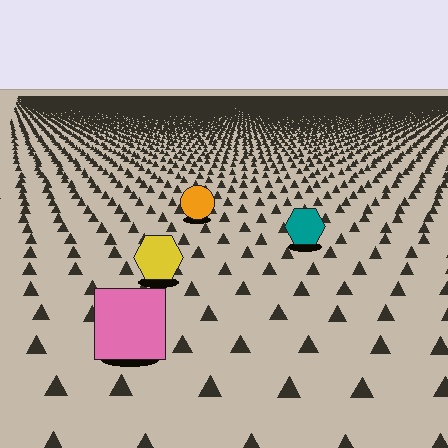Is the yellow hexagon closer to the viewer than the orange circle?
Yes. The yellow hexagon is closer — you can tell from the texture gradient: the ground texture is coarser near it.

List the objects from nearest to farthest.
From nearest to farthest: the pink square, the yellow hexagon, the teal hexagon, the orange circle.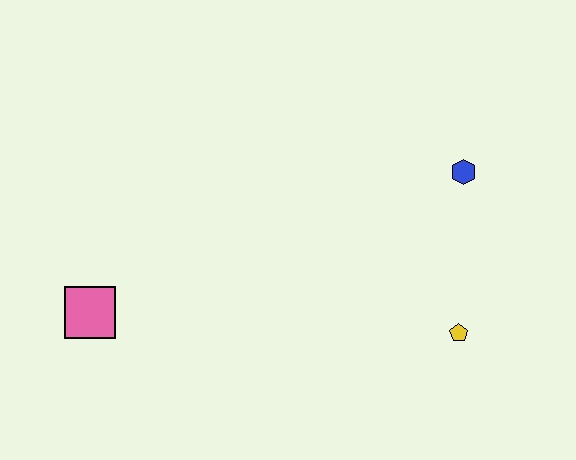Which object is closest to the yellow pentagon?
The blue hexagon is closest to the yellow pentagon.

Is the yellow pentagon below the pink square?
Yes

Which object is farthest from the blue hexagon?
The pink square is farthest from the blue hexagon.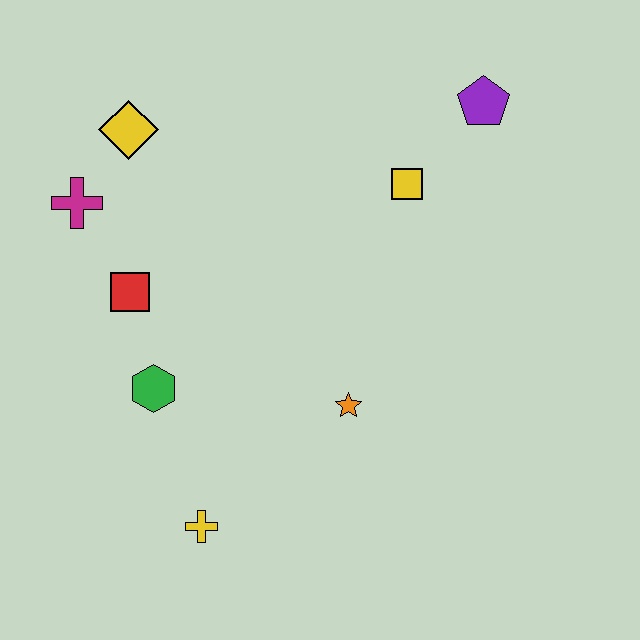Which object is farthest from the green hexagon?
The purple pentagon is farthest from the green hexagon.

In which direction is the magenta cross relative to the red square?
The magenta cross is above the red square.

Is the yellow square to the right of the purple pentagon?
No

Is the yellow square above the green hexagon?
Yes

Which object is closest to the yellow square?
The purple pentagon is closest to the yellow square.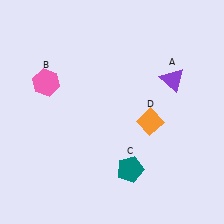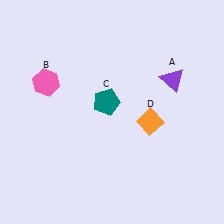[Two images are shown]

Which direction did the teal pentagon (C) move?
The teal pentagon (C) moved up.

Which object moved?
The teal pentagon (C) moved up.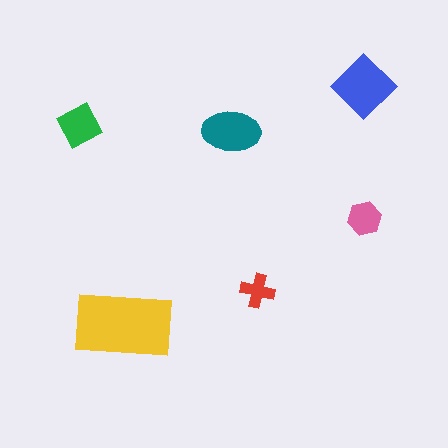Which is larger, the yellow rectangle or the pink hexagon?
The yellow rectangle.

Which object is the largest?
The yellow rectangle.